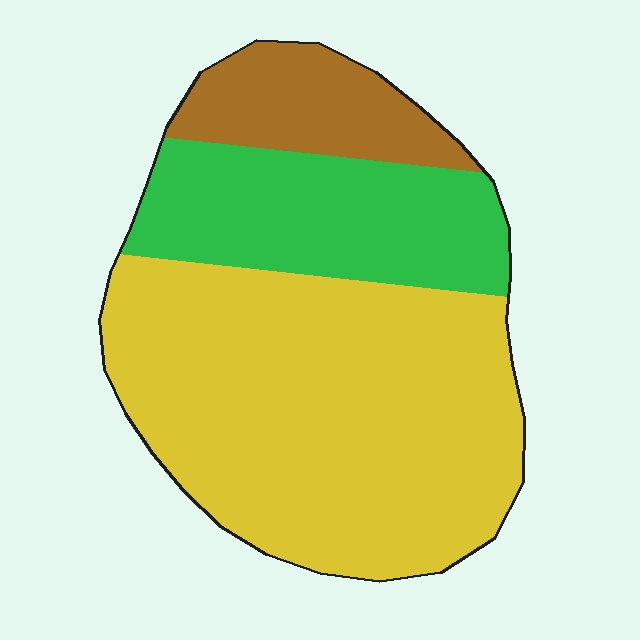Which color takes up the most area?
Yellow, at roughly 60%.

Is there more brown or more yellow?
Yellow.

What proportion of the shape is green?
Green takes up about one quarter (1/4) of the shape.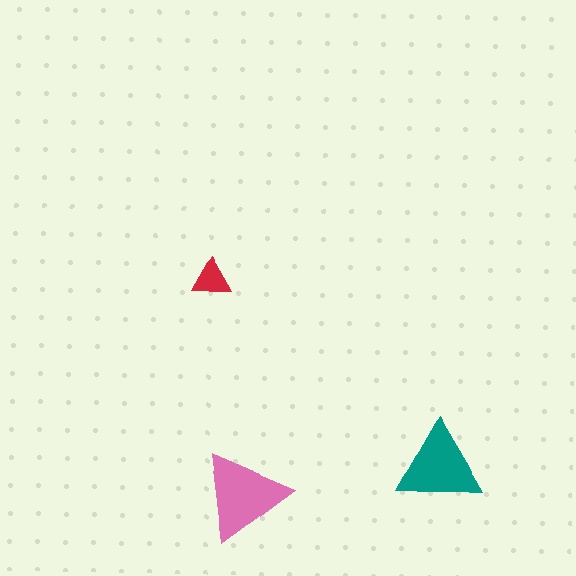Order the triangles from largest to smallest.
the pink one, the teal one, the red one.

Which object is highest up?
The red triangle is topmost.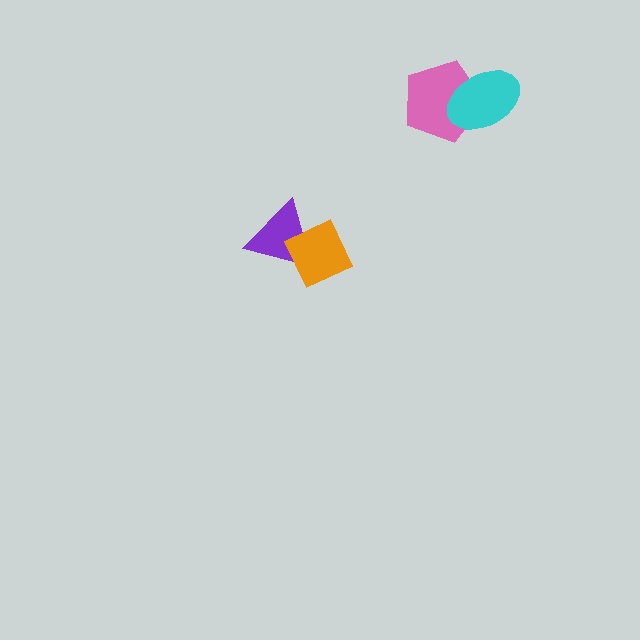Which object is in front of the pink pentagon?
The cyan ellipse is in front of the pink pentagon.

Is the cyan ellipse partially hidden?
No, no other shape covers it.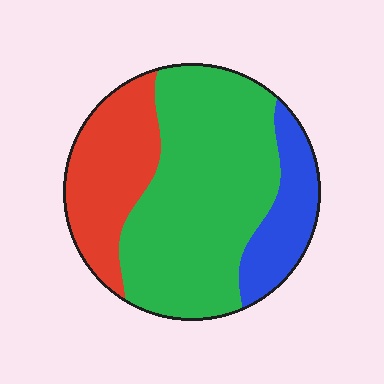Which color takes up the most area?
Green, at roughly 60%.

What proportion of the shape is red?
Red takes up about one quarter (1/4) of the shape.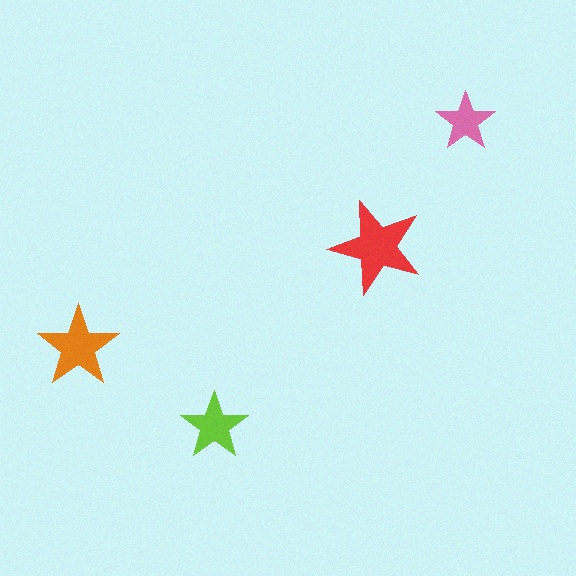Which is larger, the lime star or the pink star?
The lime one.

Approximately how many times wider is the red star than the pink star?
About 1.5 times wider.